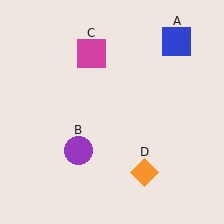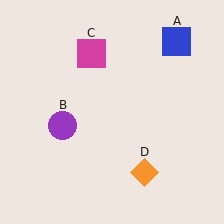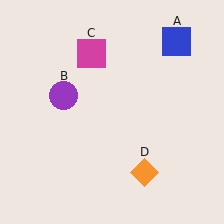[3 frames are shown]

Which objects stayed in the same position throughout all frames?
Blue square (object A) and magenta square (object C) and orange diamond (object D) remained stationary.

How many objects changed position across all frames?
1 object changed position: purple circle (object B).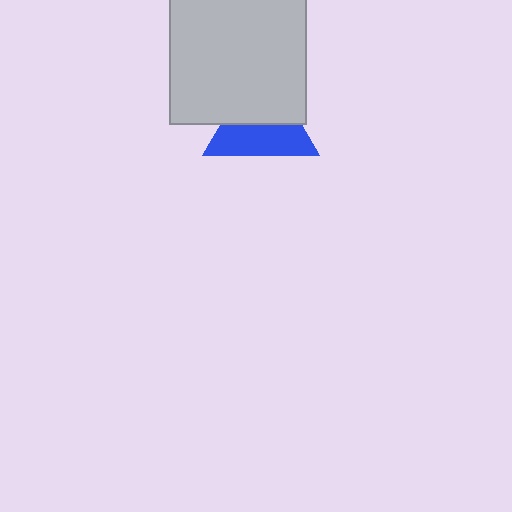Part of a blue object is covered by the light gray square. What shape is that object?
It is a triangle.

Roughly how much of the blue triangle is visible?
About half of it is visible (roughly 51%).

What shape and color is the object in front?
The object in front is a light gray square.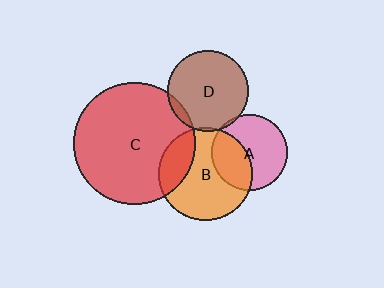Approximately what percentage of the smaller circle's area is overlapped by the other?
Approximately 25%.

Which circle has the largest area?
Circle C (red).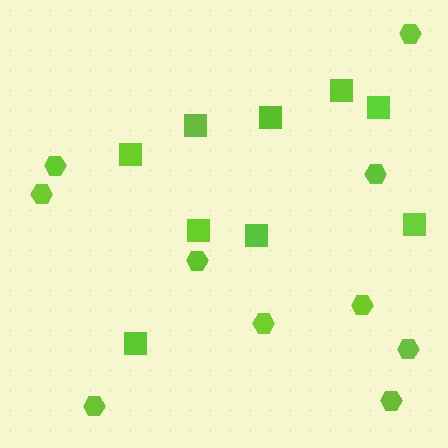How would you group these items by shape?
There are 2 groups: one group of hexagons (10) and one group of squares (9).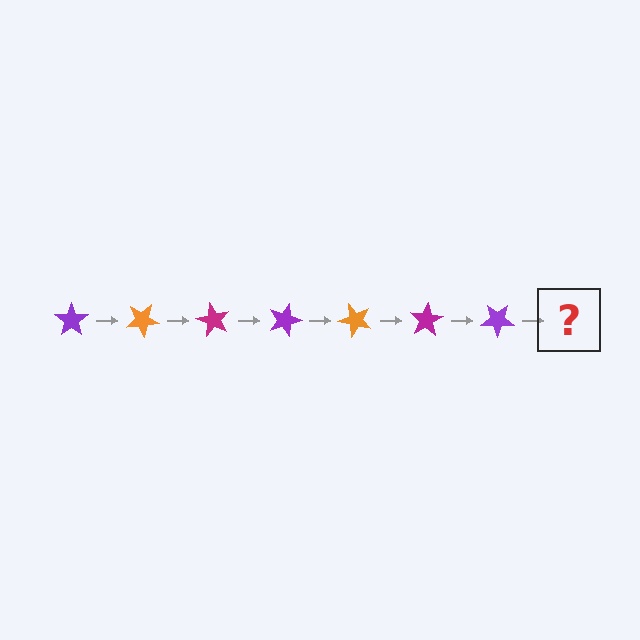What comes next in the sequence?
The next element should be an orange star, rotated 210 degrees from the start.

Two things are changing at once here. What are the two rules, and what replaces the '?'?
The two rules are that it rotates 30 degrees each step and the color cycles through purple, orange, and magenta. The '?' should be an orange star, rotated 210 degrees from the start.